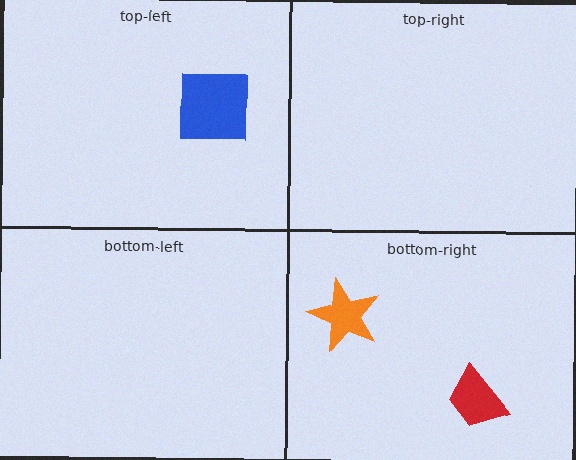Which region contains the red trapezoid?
The bottom-right region.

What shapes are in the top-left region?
The blue square.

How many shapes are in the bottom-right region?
2.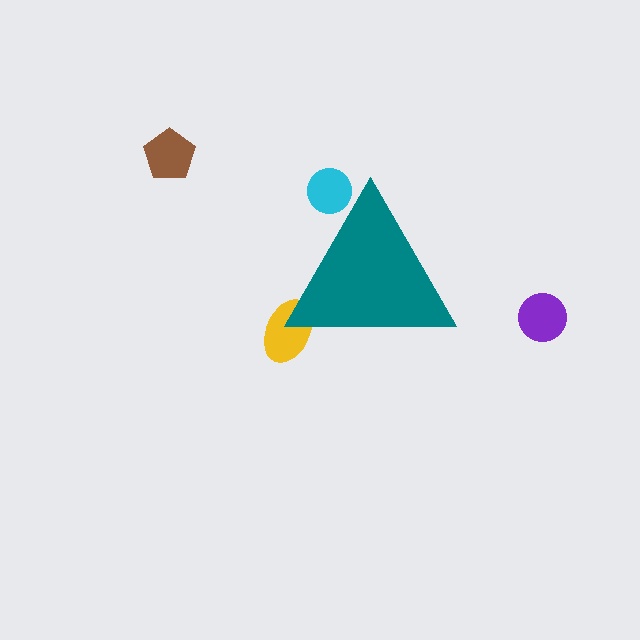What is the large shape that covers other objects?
A teal triangle.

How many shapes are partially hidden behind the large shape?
2 shapes are partially hidden.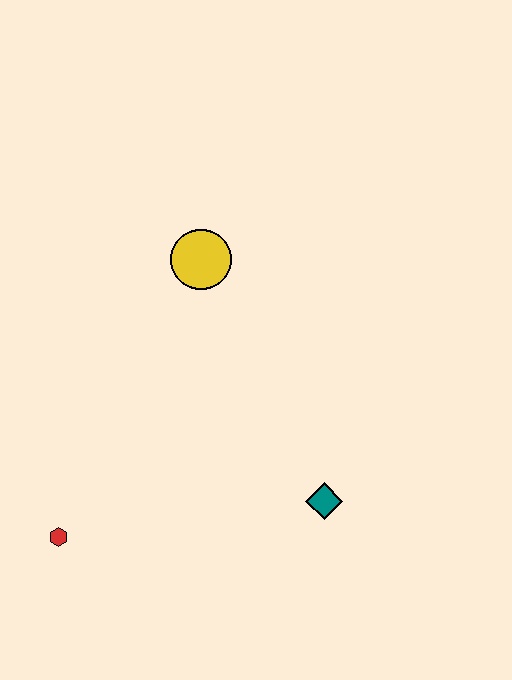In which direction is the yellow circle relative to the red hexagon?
The yellow circle is above the red hexagon.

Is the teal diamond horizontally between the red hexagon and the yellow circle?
No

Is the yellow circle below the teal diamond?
No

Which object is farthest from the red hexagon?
The yellow circle is farthest from the red hexagon.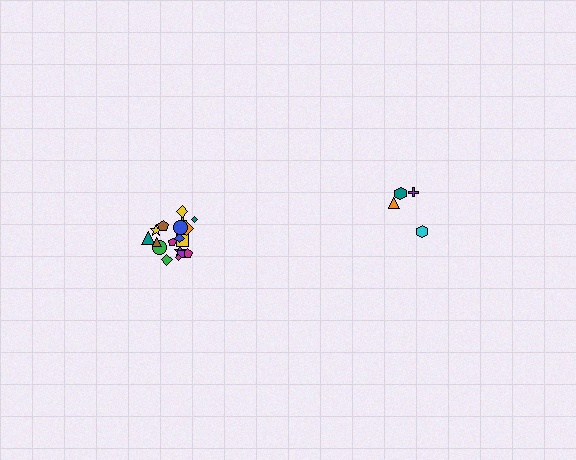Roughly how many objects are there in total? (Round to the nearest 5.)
Roughly 20 objects in total.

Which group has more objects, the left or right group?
The left group.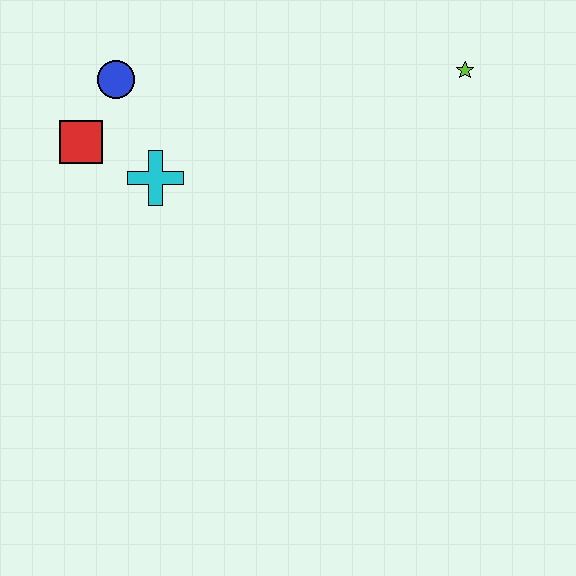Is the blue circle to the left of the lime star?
Yes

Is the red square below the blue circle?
Yes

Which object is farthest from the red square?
The lime star is farthest from the red square.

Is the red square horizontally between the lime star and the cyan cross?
No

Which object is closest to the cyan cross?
The red square is closest to the cyan cross.